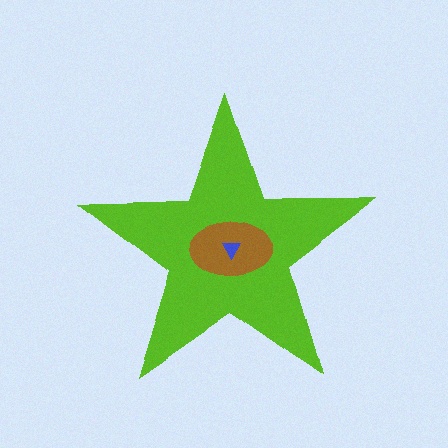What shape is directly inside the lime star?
The brown ellipse.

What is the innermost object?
The blue triangle.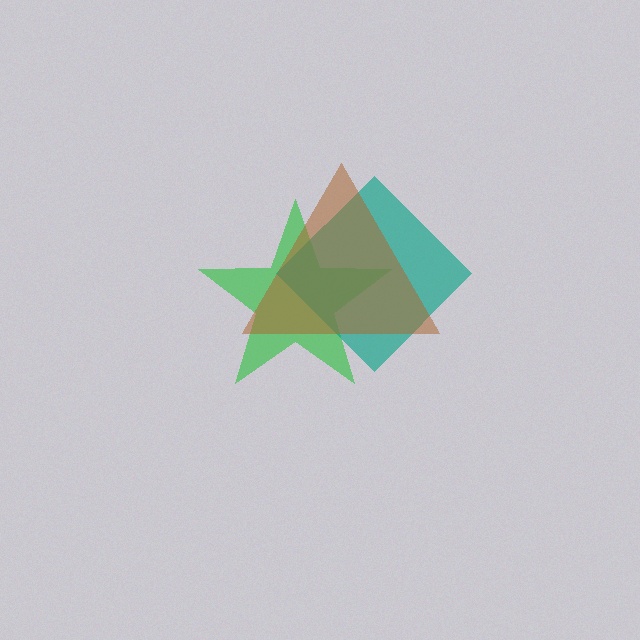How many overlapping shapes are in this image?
There are 3 overlapping shapes in the image.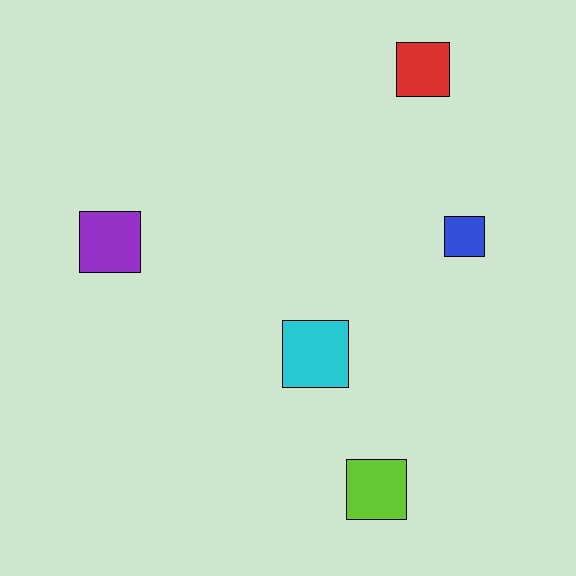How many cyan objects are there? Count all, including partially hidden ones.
There is 1 cyan object.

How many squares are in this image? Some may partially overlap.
There are 5 squares.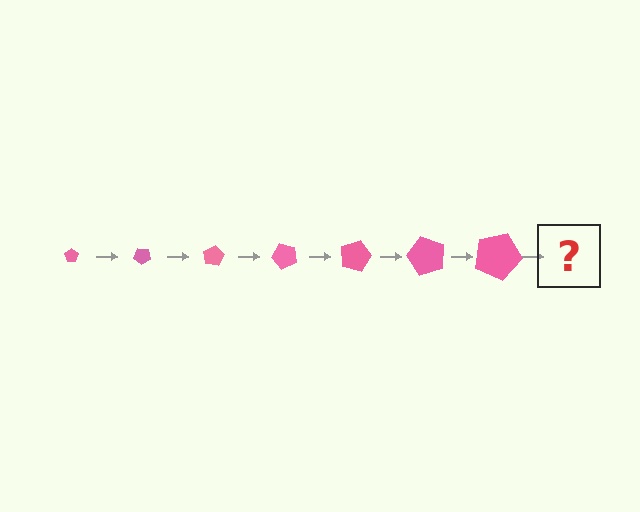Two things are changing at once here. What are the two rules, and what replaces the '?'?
The two rules are that the pentagon grows larger each step and it rotates 40 degrees each step. The '?' should be a pentagon, larger than the previous one and rotated 280 degrees from the start.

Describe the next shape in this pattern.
It should be a pentagon, larger than the previous one and rotated 280 degrees from the start.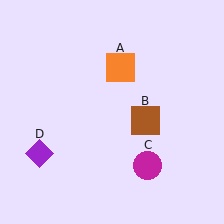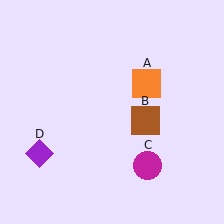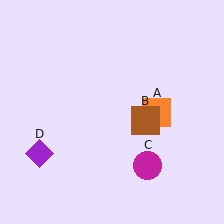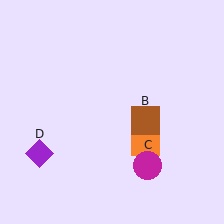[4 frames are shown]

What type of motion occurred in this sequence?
The orange square (object A) rotated clockwise around the center of the scene.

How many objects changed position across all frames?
1 object changed position: orange square (object A).